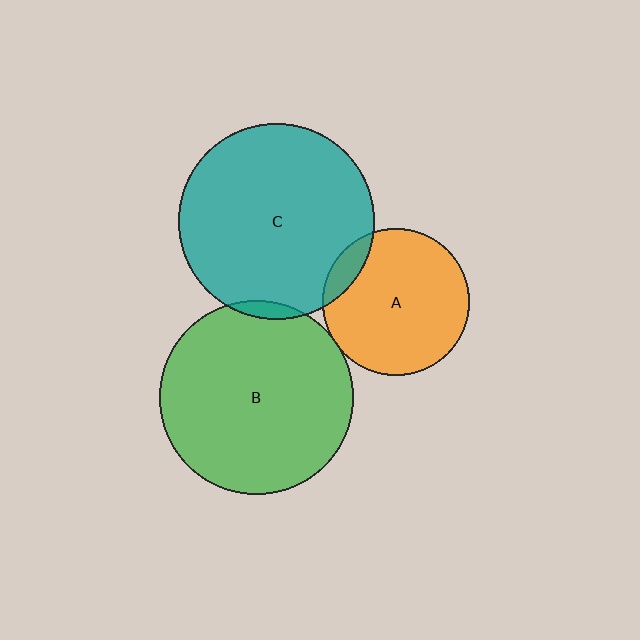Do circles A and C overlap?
Yes.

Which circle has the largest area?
Circle C (teal).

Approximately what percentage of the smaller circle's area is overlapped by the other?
Approximately 10%.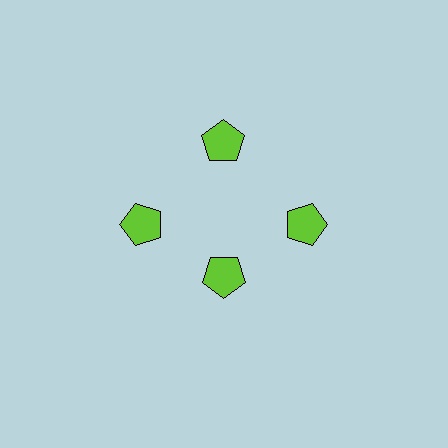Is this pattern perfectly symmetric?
No. The 4 lime pentagons are arranged in a ring, but one element near the 6 o'clock position is pulled inward toward the center, breaking the 4-fold rotational symmetry.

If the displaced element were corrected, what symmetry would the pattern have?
It would have 4-fold rotational symmetry — the pattern would map onto itself every 90 degrees.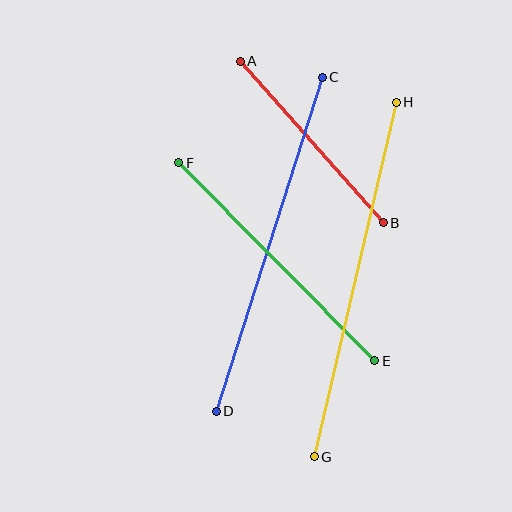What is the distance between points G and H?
The distance is approximately 364 pixels.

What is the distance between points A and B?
The distance is approximately 215 pixels.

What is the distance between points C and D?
The distance is approximately 350 pixels.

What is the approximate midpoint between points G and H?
The midpoint is at approximately (355, 279) pixels.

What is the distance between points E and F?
The distance is approximately 279 pixels.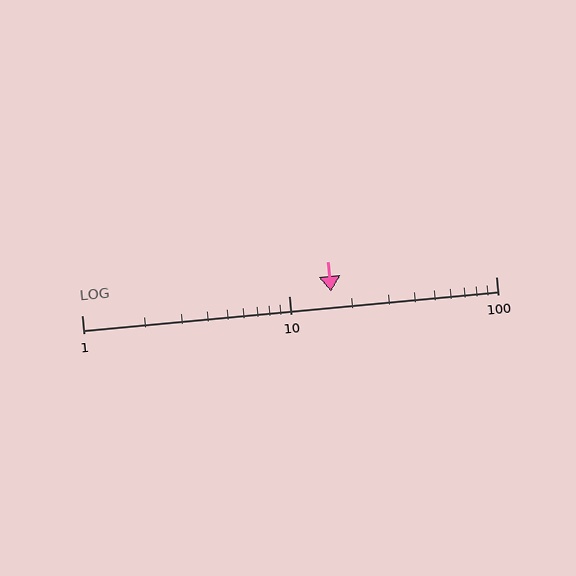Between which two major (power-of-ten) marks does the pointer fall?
The pointer is between 10 and 100.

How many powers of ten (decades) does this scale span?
The scale spans 2 decades, from 1 to 100.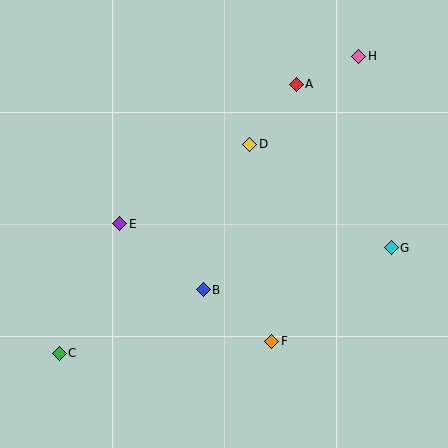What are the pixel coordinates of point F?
Point F is at (272, 341).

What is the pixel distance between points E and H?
The distance between E and H is 292 pixels.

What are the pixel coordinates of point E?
Point E is at (120, 224).